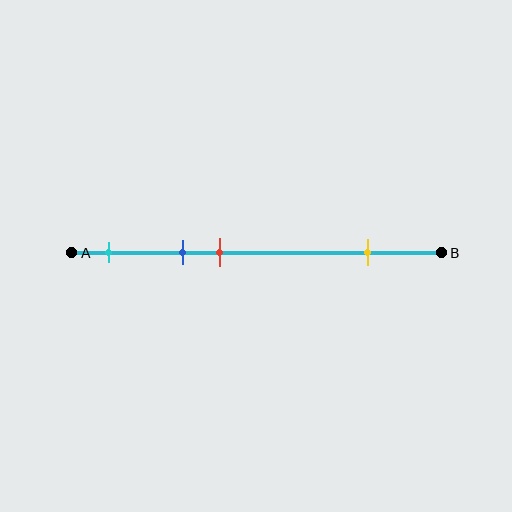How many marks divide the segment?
There are 4 marks dividing the segment.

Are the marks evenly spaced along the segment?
No, the marks are not evenly spaced.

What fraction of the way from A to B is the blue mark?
The blue mark is approximately 30% (0.3) of the way from A to B.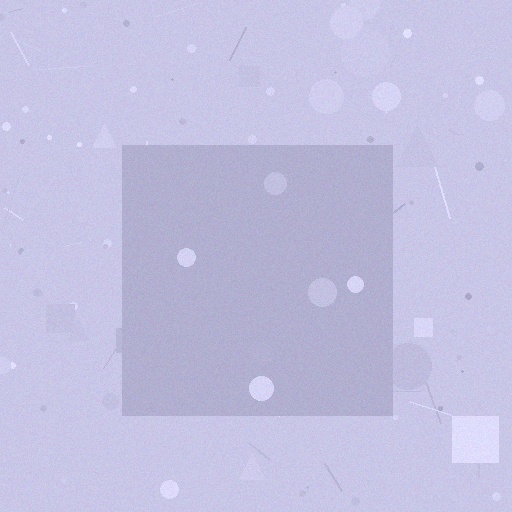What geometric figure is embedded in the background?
A square is embedded in the background.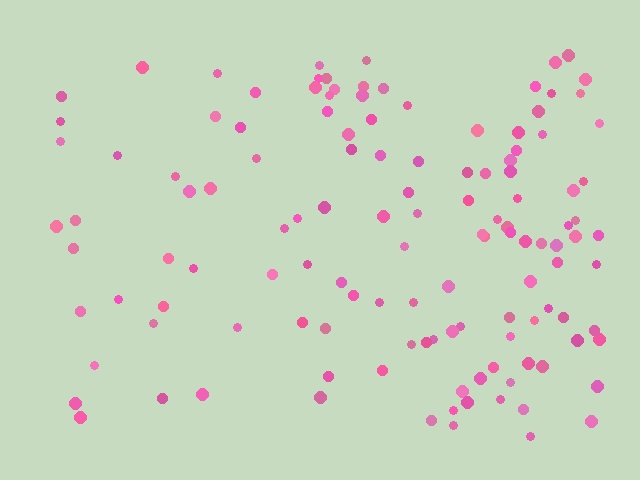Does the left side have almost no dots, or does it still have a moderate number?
Still a moderate number, just noticeably fewer than the right.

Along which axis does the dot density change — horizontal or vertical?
Horizontal.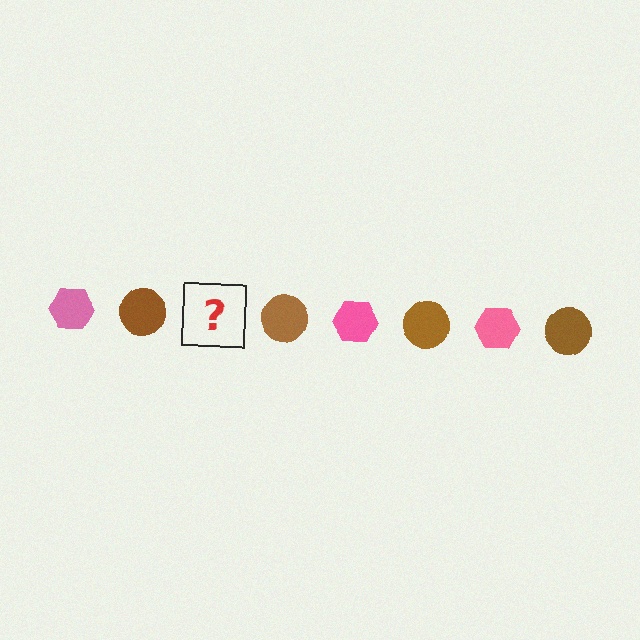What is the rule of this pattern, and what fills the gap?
The rule is that the pattern alternates between pink hexagon and brown circle. The gap should be filled with a pink hexagon.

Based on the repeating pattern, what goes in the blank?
The blank should be a pink hexagon.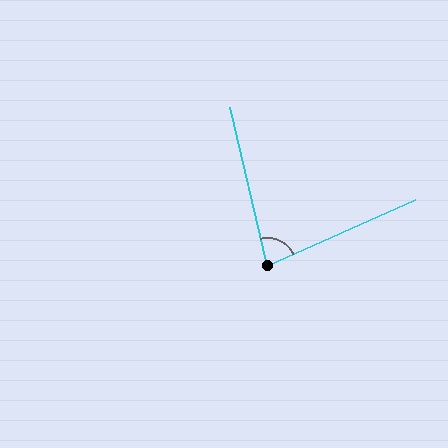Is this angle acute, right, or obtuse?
It is acute.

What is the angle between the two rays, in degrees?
Approximately 79 degrees.